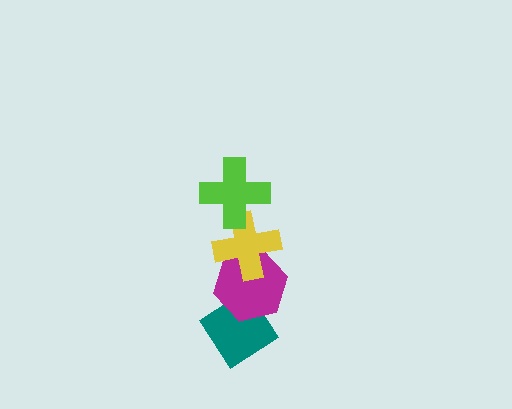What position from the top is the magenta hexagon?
The magenta hexagon is 3rd from the top.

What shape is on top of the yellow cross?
The lime cross is on top of the yellow cross.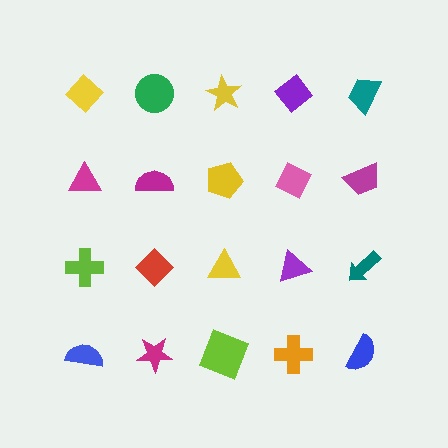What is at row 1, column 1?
A yellow diamond.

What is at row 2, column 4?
A pink diamond.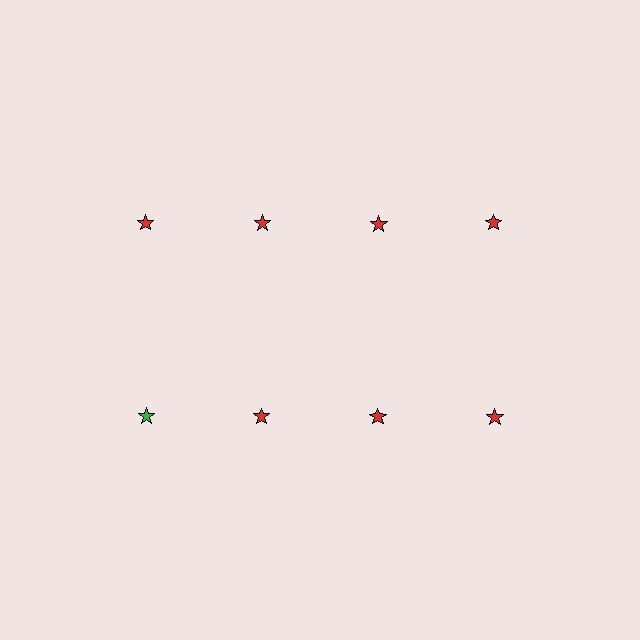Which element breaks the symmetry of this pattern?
The green star in the second row, leftmost column breaks the symmetry. All other shapes are red stars.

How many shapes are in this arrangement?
There are 8 shapes arranged in a grid pattern.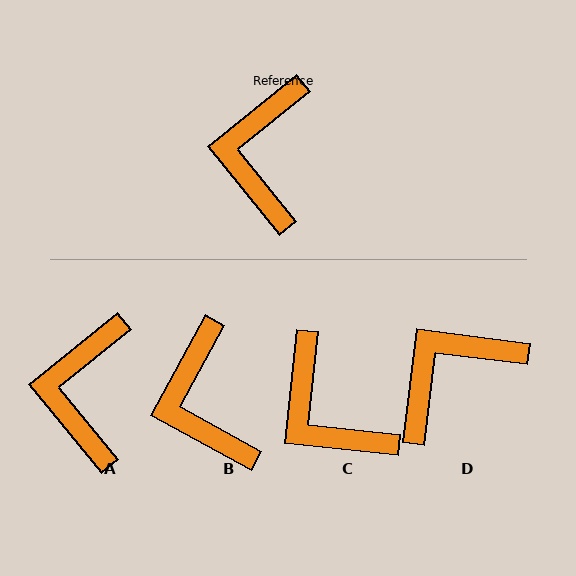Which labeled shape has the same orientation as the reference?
A.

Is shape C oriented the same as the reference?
No, it is off by about 45 degrees.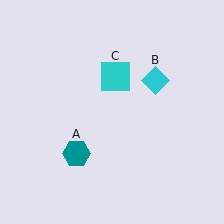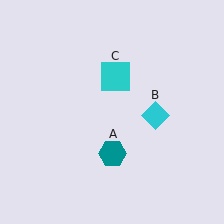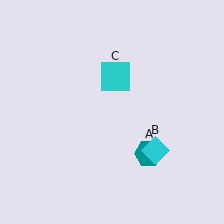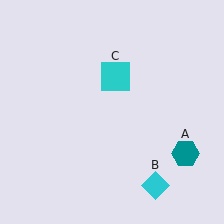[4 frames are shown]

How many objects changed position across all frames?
2 objects changed position: teal hexagon (object A), cyan diamond (object B).